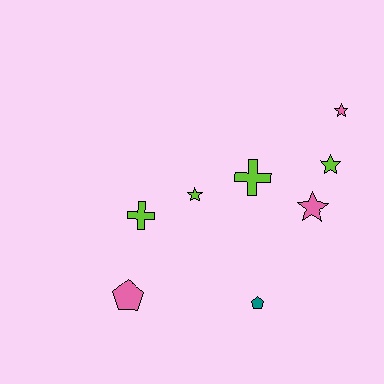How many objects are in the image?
There are 8 objects.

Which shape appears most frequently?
Star, with 4 objects.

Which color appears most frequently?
Lime, with 4 objects.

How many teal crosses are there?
There are no teal crosses.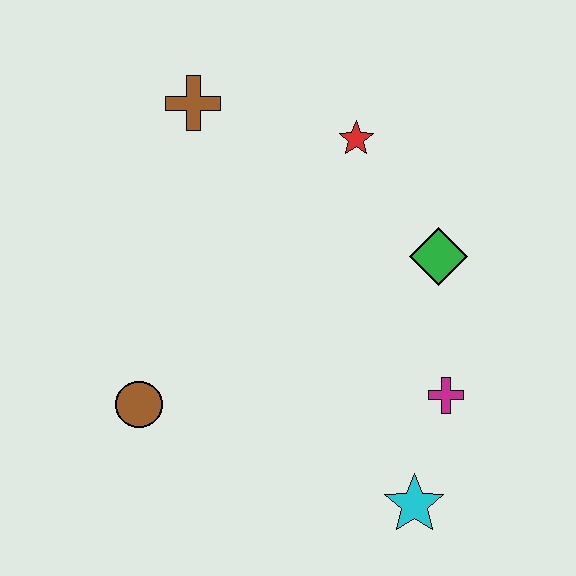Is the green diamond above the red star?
No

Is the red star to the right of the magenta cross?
No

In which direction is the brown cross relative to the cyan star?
The brown cross is above the cyan star.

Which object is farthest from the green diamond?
The brown circle is farthest from the green diamond.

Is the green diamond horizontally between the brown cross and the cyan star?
No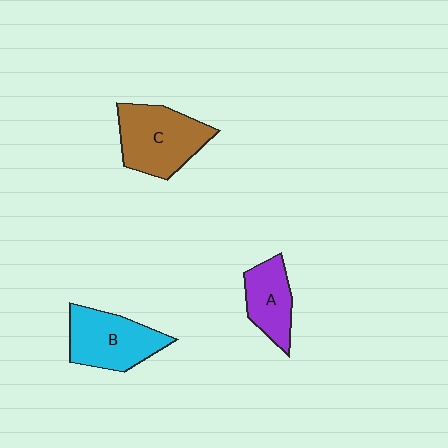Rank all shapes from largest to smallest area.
From largest to smallest: C (brown), B (cyan), A (purple).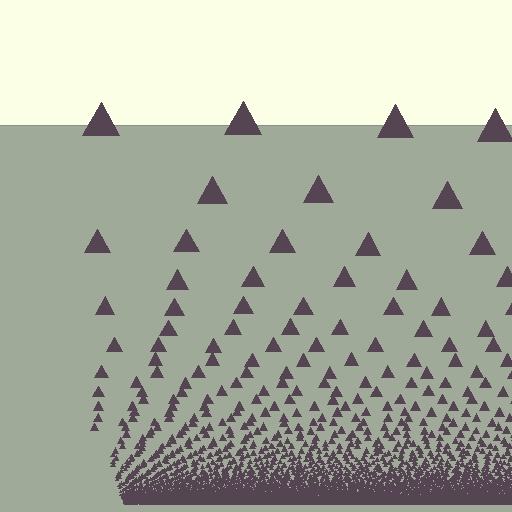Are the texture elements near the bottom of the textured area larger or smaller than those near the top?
Smaller. The gradient is inverted — elements near the bottom are smaller and denser.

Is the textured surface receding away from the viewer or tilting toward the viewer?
The surface appears to tilt toward the viewer. Texture elements get larger and sparser toward the top.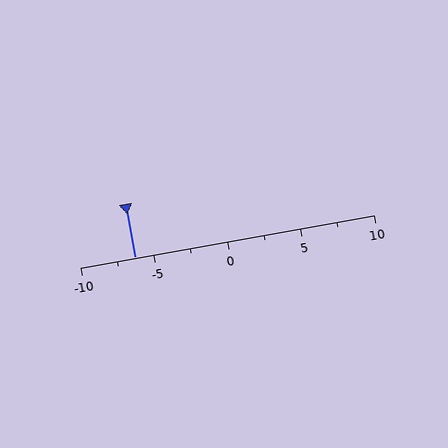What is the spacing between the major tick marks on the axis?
The major ticks are spaced 5 apart.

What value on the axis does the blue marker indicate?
The marker indicates approximately -6.2.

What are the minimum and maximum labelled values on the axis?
The axis runs from -10 to 10.